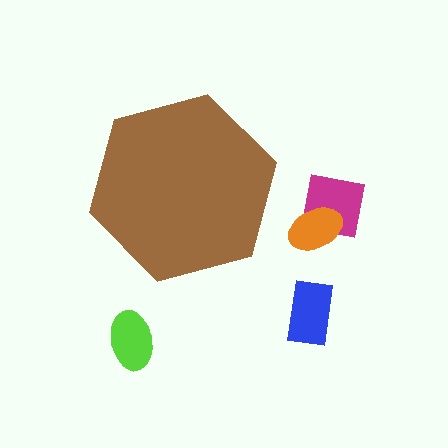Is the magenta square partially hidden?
No, the magenta square is fully visible.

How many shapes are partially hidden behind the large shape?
0 shapes are partially hidden.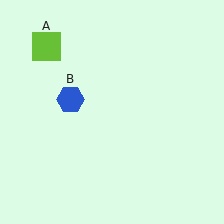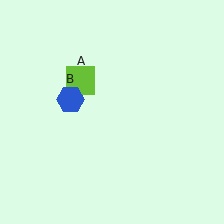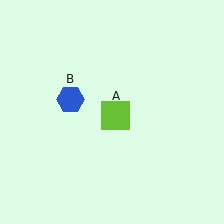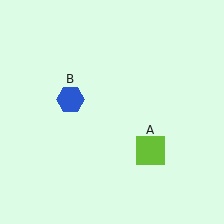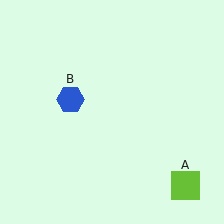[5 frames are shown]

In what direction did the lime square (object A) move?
The lime square (object A) moved down and to the right.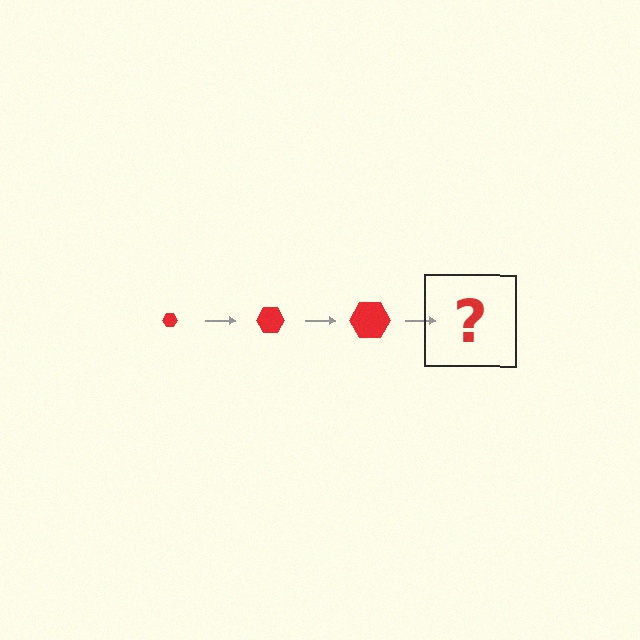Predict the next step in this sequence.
The next step is a red hexagon, larger than the previous one.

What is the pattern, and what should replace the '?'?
The pattern is that the hexagon gets progressively larger each step. The '?' should be a red hexagon, larger than the previous one.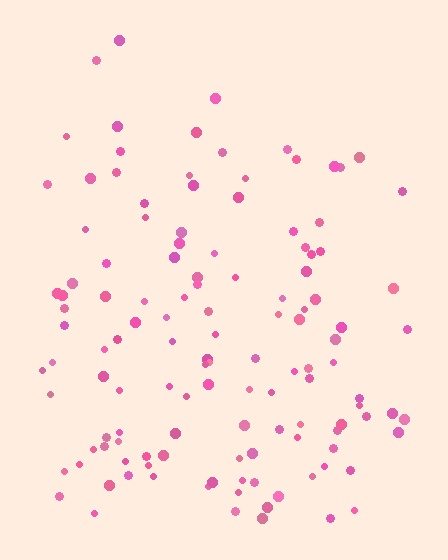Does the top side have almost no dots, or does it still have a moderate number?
Still a moderate number, just noticeably fewer than the bottom.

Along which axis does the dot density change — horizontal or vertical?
Vertical.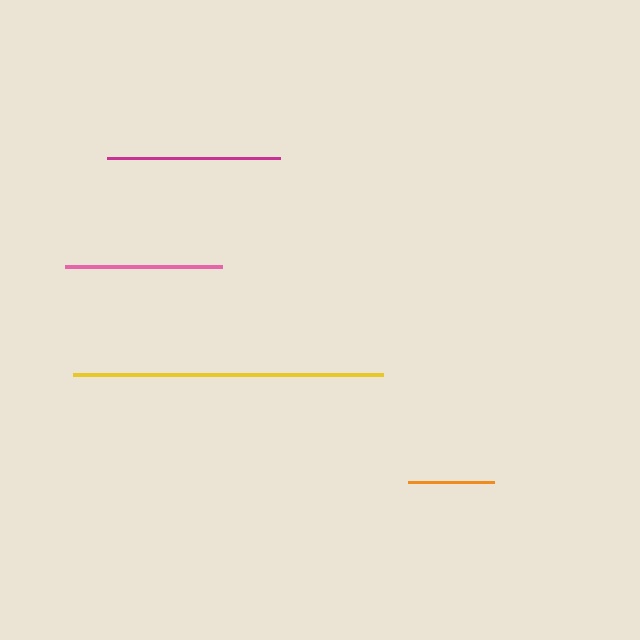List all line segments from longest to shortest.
From longest to shortest: yellow, magenta, pink, orange.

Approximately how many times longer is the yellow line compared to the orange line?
The yellow line is approximately 3.6 times the length of the orange line.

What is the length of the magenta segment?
The magenta segment is approximately 173 pixels long.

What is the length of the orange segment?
The orange segment is approximately 86 pixels long.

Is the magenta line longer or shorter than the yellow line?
The yellow line is longer than the magenta line.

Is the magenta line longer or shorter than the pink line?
The magenta line is longer than the pink line.